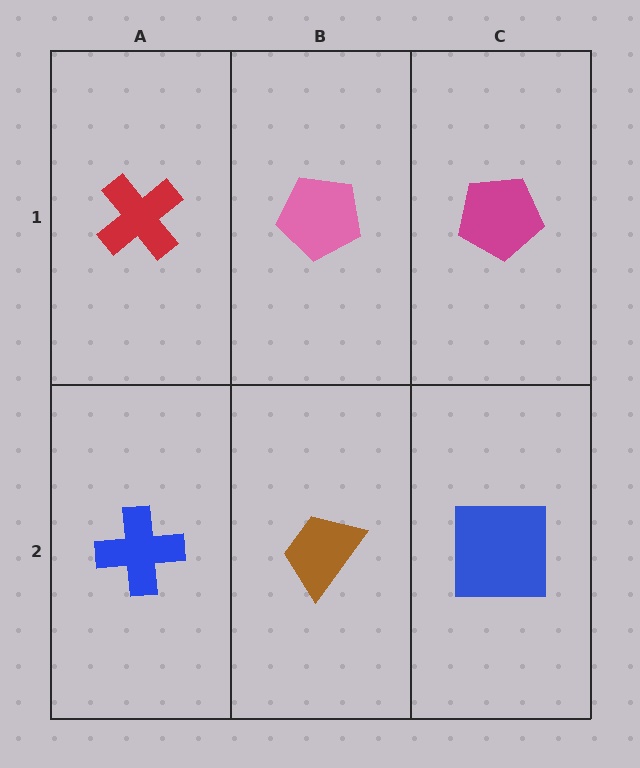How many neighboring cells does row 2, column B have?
3.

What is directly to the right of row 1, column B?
A magenta pentagon.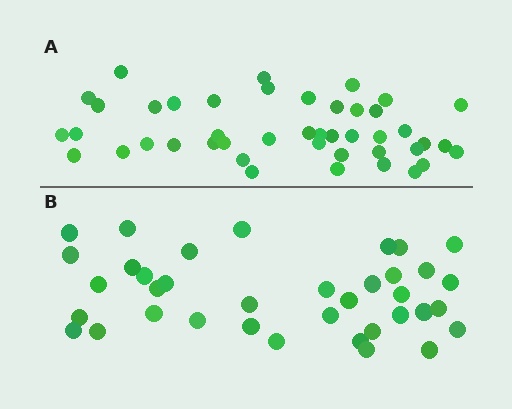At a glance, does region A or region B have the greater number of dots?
Region A (the top region) has more dots.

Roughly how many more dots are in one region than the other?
Region A has roughly 8 or so more dots than region B.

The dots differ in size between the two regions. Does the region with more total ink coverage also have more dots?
No. Region B has more total ink coverage because its dots are larger, but region A actually contains more individual dots. Total area can be misleading — the number of items is what matters here.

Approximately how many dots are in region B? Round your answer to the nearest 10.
About 40 dots. (The exact count is 37, which rounds to 40.)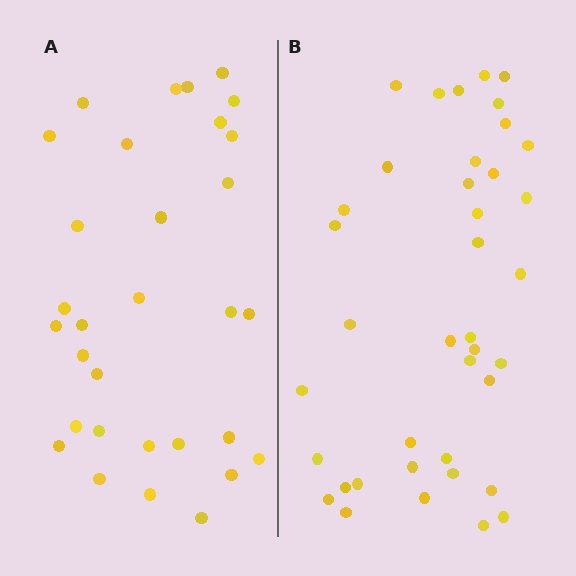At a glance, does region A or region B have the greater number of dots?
Region B (the right region) has more dots.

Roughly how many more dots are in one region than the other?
Region B has roughly 8 or so more dots than region A.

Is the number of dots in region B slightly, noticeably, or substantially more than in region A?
Region B has noticeably more, but not dramatically so. The ratio is roughly 1.3 to 1.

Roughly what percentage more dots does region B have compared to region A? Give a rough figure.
About 25% more.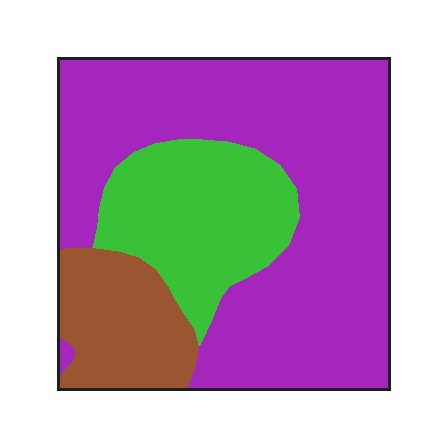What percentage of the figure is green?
Green covers around 25% of the figure.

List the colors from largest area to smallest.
From largest to smallest: purple, green, brown.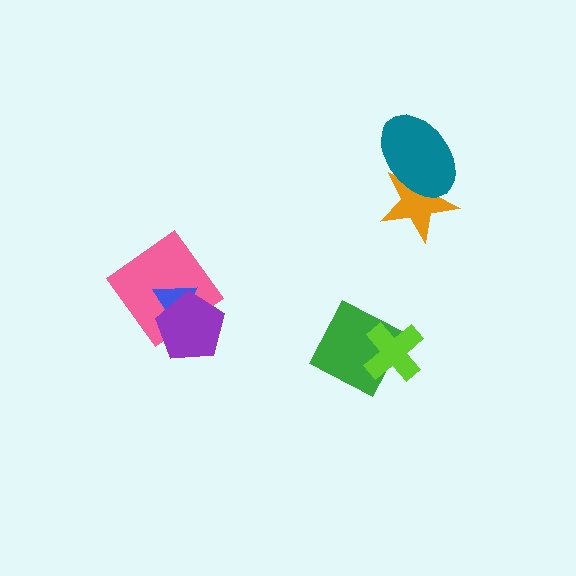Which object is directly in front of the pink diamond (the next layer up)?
The blue triangle is directly in front of the pink diamond.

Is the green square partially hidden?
Yes, it is partially covered by another shape.